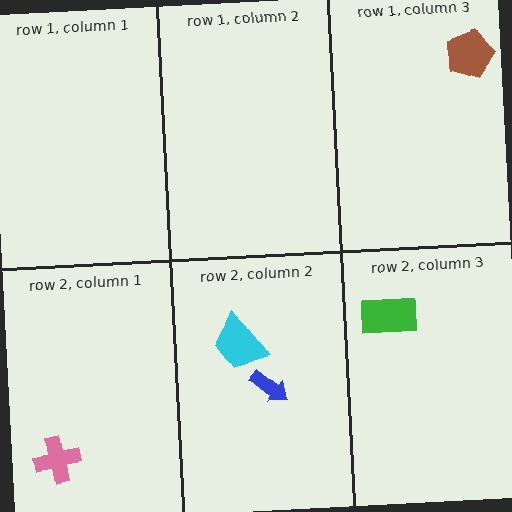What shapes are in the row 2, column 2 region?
The cyan trapezoid, the blue arrow.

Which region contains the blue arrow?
The row 2, column 2 region.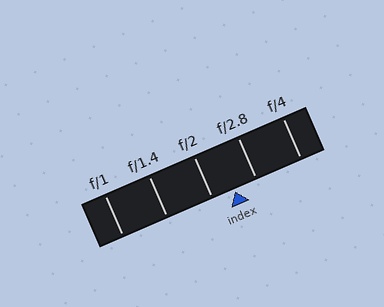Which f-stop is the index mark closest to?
The index mark is closest to f/2.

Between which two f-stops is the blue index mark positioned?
The index mark is between f/2 and f/2.8.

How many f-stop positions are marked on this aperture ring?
There are 5 f-stop positions marked.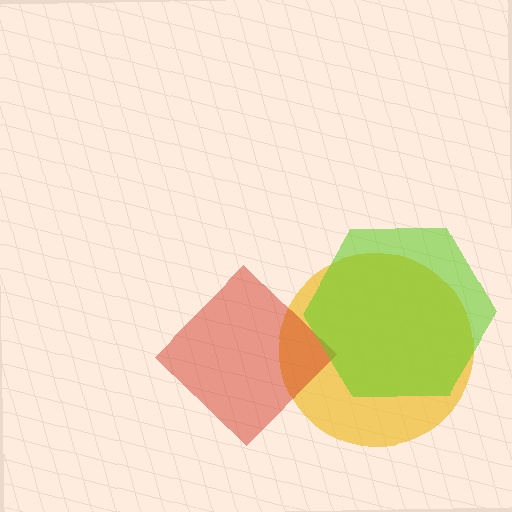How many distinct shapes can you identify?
There are 3 distinct shapes: a yellow circle, a red diamond, a lime hexagon.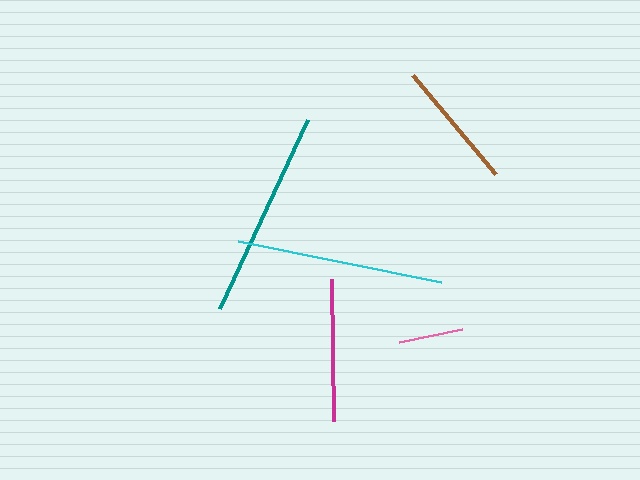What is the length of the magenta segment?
The magenta segment is approximately 142 pixels long.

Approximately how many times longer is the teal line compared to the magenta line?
The teal line is approximately 1.5 times the length of the magenta line.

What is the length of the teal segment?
The teal segment is approximately 209 pixels long.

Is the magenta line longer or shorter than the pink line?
The magenta line is longer than the pink line.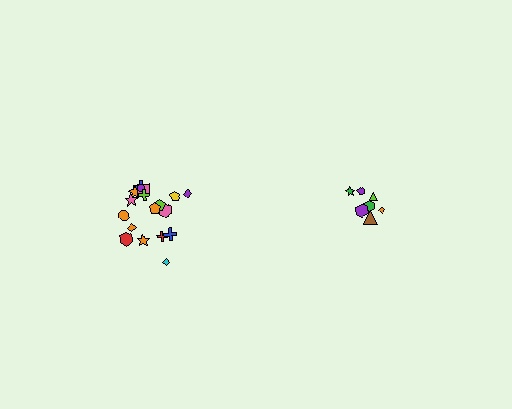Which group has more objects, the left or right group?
The left group.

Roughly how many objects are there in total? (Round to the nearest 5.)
Roughly 25 objects in total.